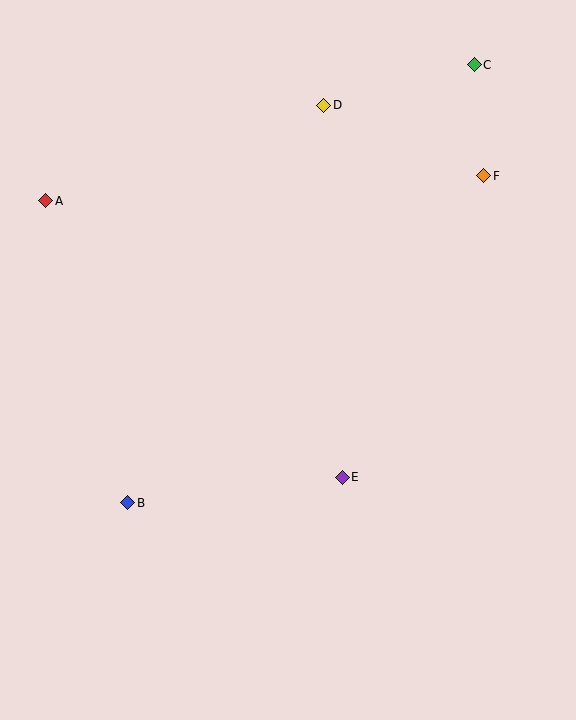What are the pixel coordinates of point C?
Point C is at (474, 65).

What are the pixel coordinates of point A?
Point A is at (46, 201).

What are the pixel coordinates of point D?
Point D is at (324, 105).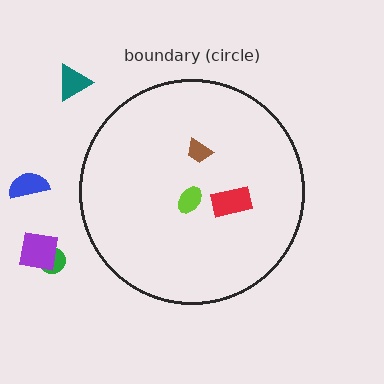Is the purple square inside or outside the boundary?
Outside.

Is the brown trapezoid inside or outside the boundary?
Inside.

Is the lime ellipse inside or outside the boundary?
Inside.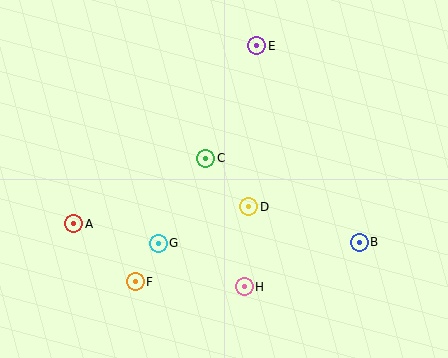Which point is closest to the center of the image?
Point C at (205, 158) is closest to the center.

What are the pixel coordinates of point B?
Point B is at (359, 242).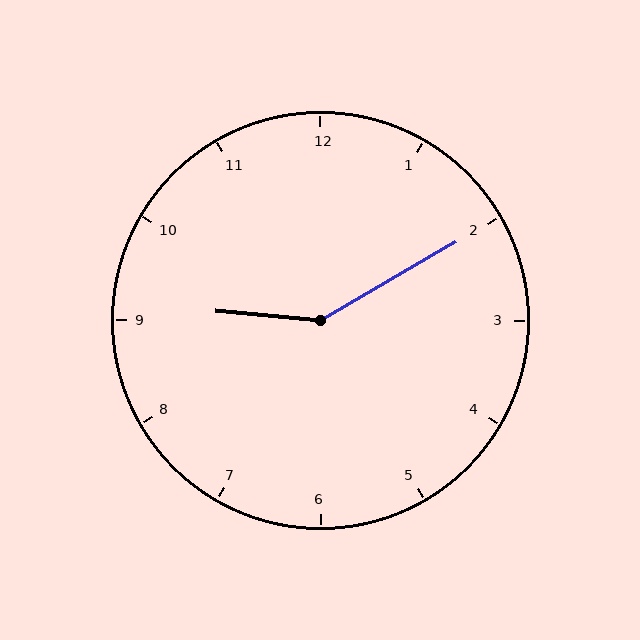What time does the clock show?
9:10.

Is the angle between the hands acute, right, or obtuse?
It is obtuse.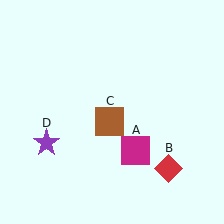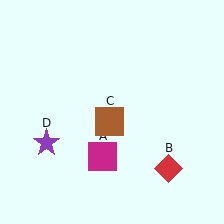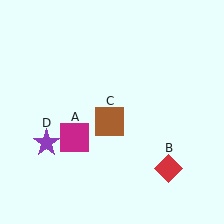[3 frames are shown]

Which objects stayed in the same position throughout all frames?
Red diamond (object B) and brown square (object C) and purple star (object D) remained stationary.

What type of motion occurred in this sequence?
The magenta square (object A) rotated clockwise around the center of the scene.